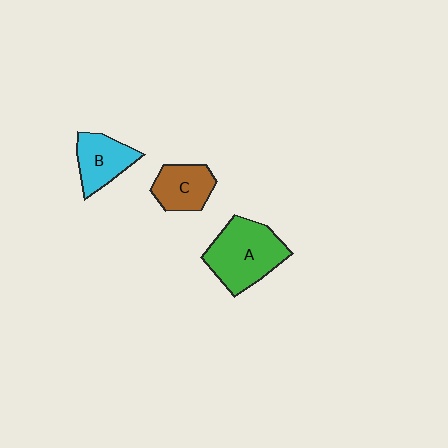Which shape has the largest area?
Shape A (green).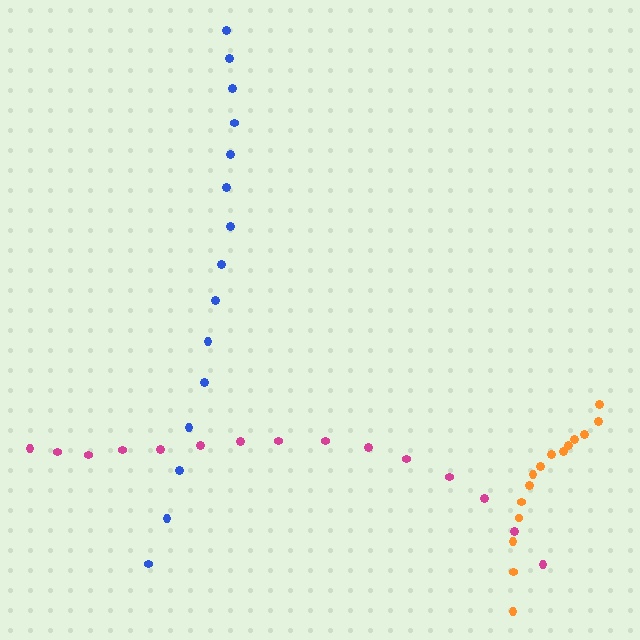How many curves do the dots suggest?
There are 3 distinct paths.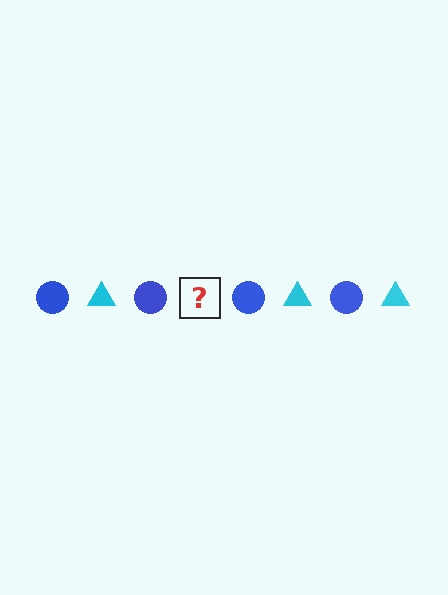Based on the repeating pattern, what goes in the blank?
The blank should be a cyan triangle.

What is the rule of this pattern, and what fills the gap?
The rule is that the pattern alternates between blue circle and cyan triangle. The gap should be filled with a cyan triangle.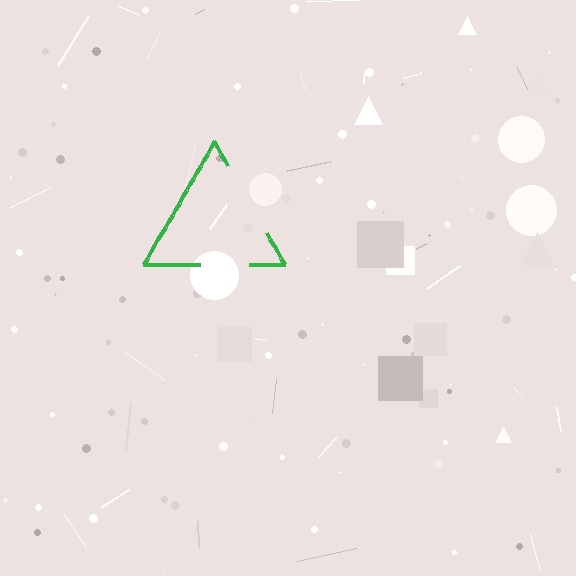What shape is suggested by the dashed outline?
The dashed outline suggests a triangle.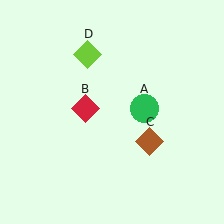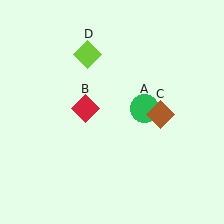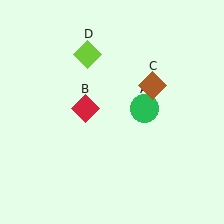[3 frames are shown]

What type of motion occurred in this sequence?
The brown diamond (object C) rotated counterclockwise around the center of the scene.